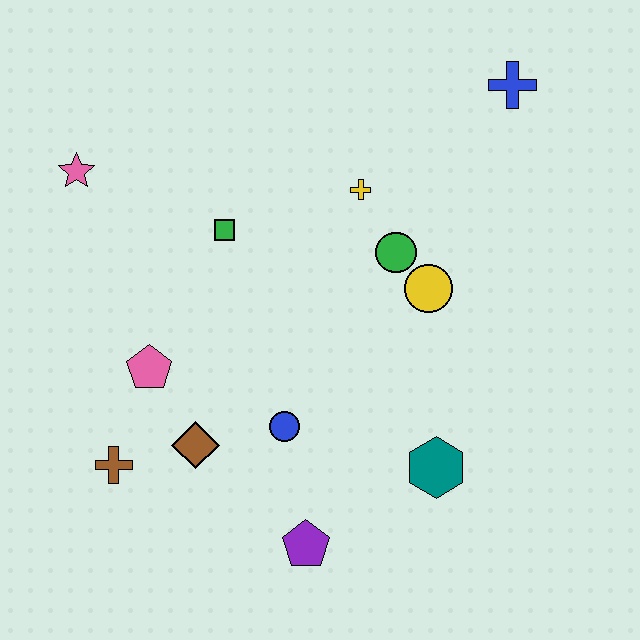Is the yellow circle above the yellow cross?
No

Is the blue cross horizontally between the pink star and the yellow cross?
No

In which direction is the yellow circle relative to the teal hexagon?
The yellow circle is above the teal hexagon.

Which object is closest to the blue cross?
The yellow cross is closest to the blue cross.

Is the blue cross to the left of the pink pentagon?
No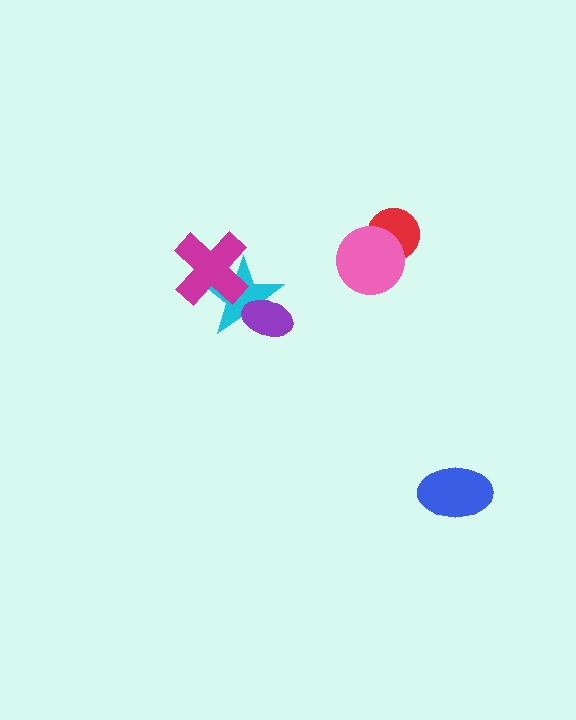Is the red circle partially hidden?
Yes, it is partially covered by another shape.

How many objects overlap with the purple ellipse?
1 object overlaps with the purple ellipse.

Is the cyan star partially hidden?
Yes, it is partially covered by another shape.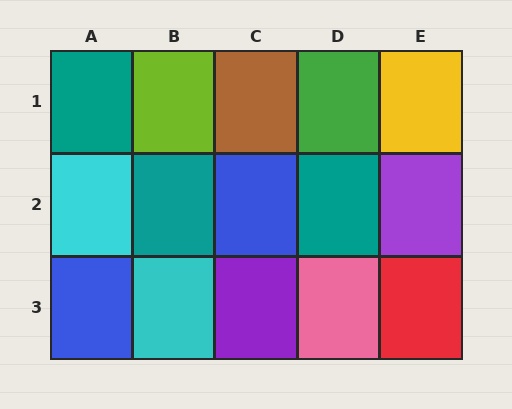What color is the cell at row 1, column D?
Green.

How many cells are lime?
1 cell is lime.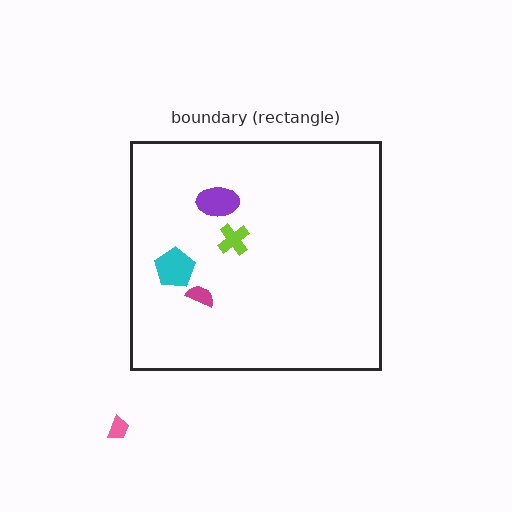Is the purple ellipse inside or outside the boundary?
Inside.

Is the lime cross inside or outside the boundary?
Inside.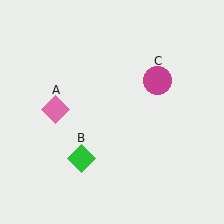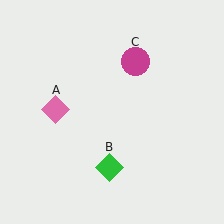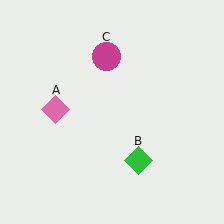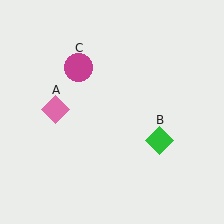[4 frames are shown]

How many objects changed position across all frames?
2 objects changed position: green diamond (object B), magenta circle (object C).